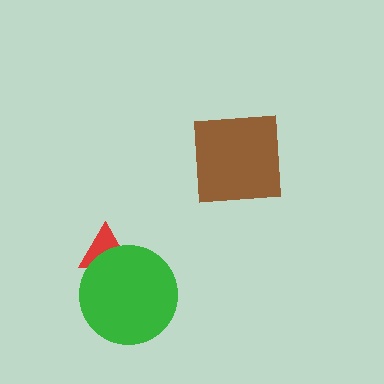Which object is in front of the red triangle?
The green circle is in front of the red triangle.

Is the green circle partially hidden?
No, no other shape covers it.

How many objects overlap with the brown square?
0 objects overlap with the brown square.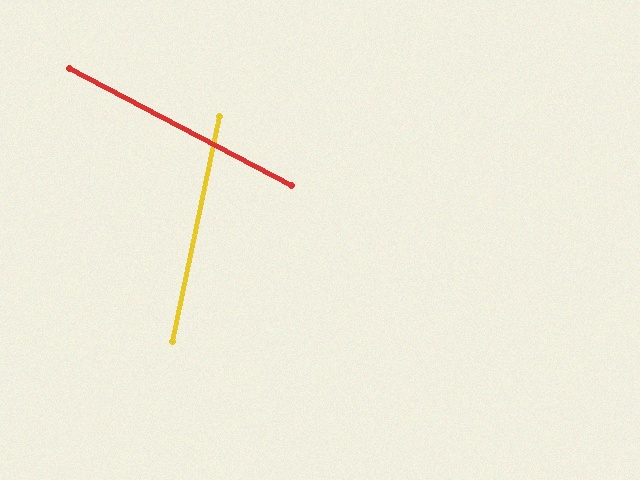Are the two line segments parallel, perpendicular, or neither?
Neither parallel nor perpendicular — they differ by about 74°.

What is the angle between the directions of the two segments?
Approximately 74 degrees.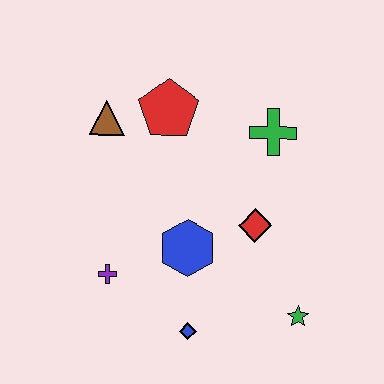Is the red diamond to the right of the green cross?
No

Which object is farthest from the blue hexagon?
The brown triangle is farthest from the blue hexagon.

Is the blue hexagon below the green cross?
Yes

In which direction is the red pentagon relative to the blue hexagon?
The red pentagon is above the blue hexagon.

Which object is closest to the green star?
The red diamond is closest to the green star.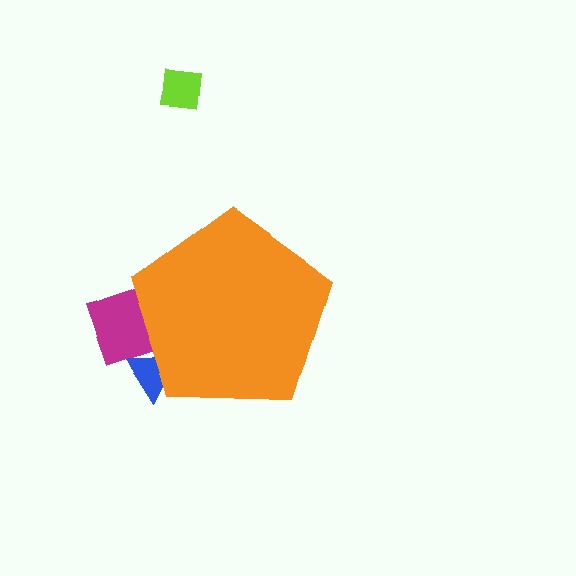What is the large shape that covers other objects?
An orange pentagon.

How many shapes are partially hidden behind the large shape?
2 shapes are partially hidden.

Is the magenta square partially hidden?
Yes, the magenta square is partially hidden behind the orange pentagon.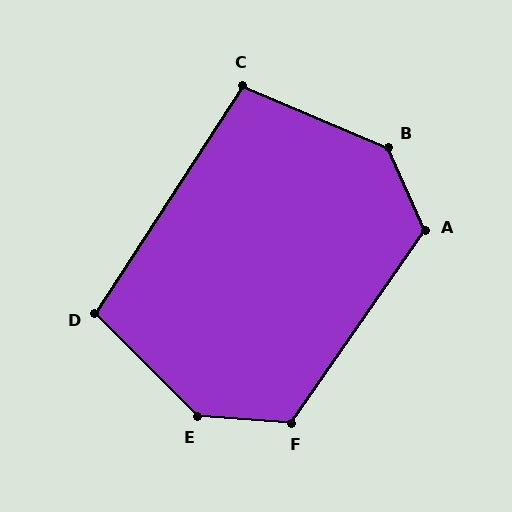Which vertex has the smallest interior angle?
C, at approximately 100 degrees.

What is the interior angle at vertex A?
Approximately 121 degrees (obtuse).